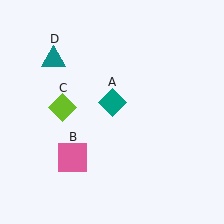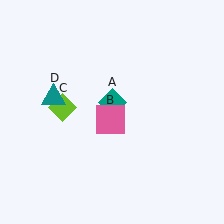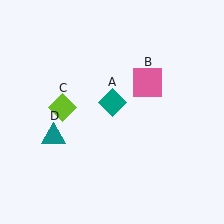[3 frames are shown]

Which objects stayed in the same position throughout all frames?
Teal diamond (object A) and lime diamond (object C) remained stationary.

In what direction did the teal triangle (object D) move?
The teal triangle (object D) moved down.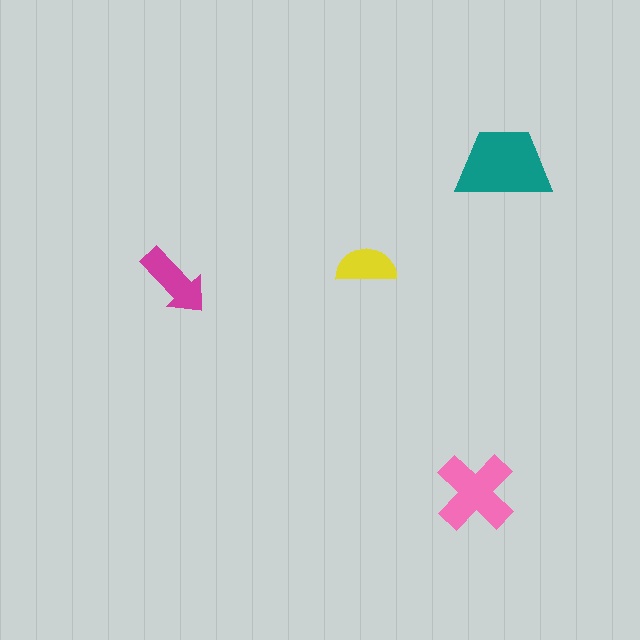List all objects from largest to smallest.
The teal trapezoid, the pink cross, the magenta arrow, the yellow semicircle.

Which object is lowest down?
The pink cross is bottommost.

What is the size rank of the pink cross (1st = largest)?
2nd.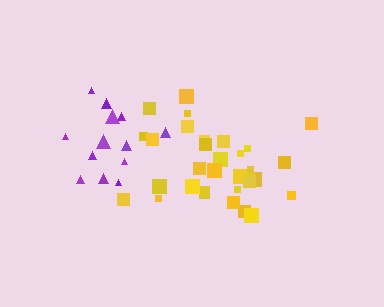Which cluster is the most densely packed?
Purple.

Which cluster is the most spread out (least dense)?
Yellow.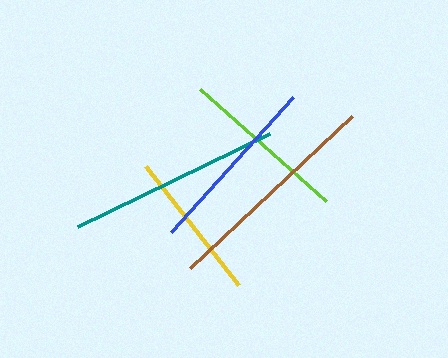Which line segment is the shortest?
The yellow line is the shortest at approximately 151 pixels.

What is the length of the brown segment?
The brown segment is approximately 222 pixels long.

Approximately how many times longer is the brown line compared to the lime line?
The brown line is approximately 1.3 times the length of the lime line.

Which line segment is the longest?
The brown line is the longest at approximately 222 pixels.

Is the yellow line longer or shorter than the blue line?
The blue line is longer than the yellow line.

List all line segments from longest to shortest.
From longest to shortest: brown, teal, blue, lime, yellow.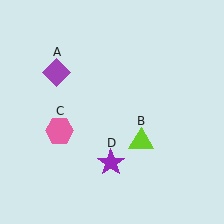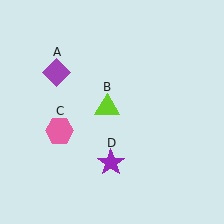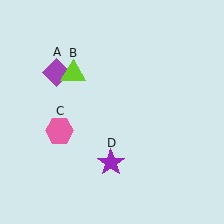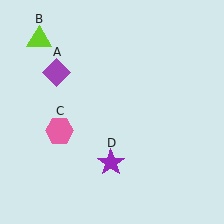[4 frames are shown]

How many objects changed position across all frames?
1 object changed position: lime triangle (object B).